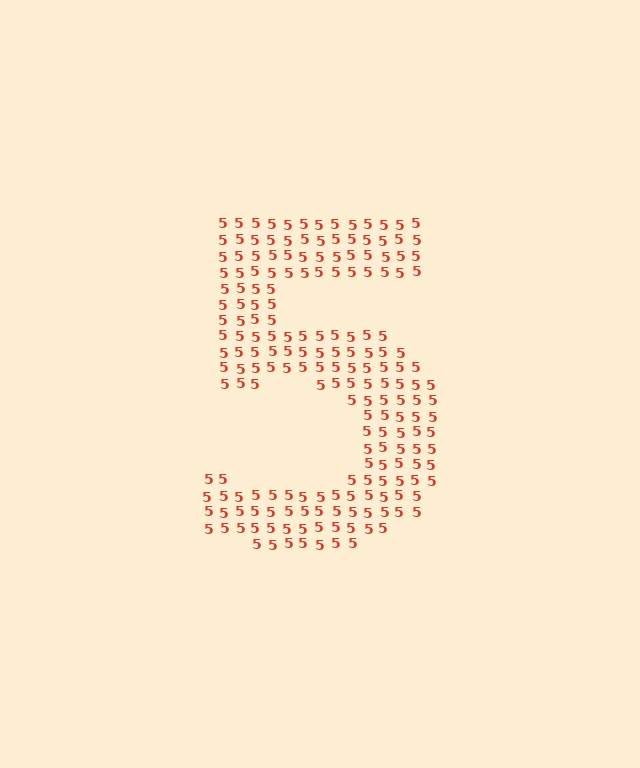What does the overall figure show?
The overall figure shows the digit 5.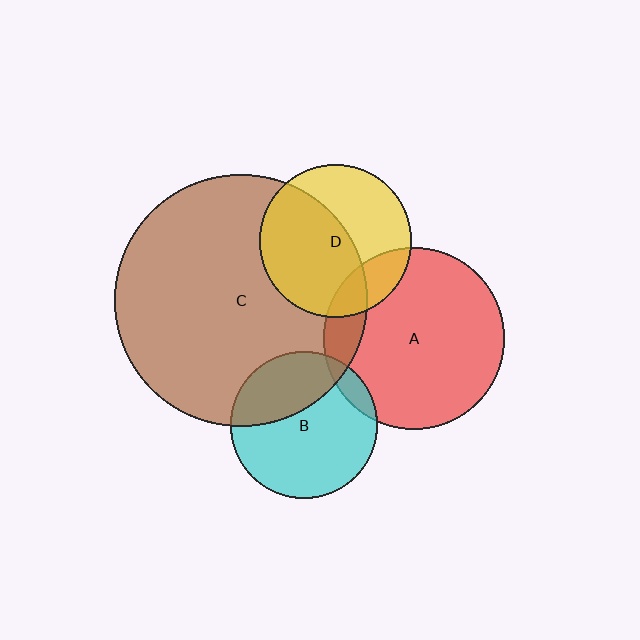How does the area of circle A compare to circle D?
Approximately 1.4 times.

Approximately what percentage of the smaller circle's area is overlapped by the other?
Approximately 55%.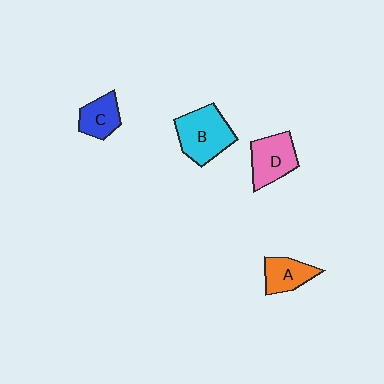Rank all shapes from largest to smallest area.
From largest to smallest: B (cyan), D (pink), A (orange), C (blue).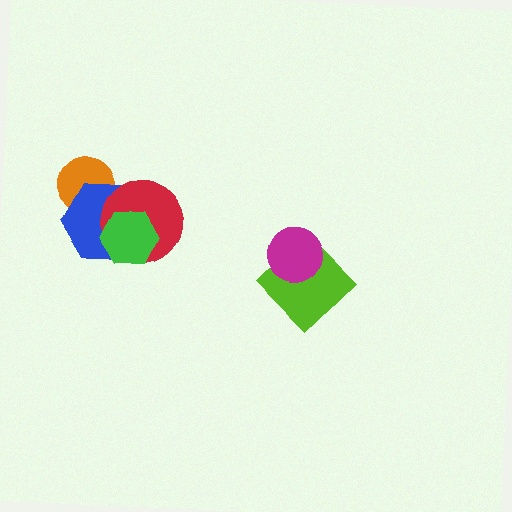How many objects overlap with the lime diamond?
1 object overlaps with the lime diamond.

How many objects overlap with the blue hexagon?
3 objects overlap with the blue hexagon.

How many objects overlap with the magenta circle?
1 object overlaps with the magenta circle.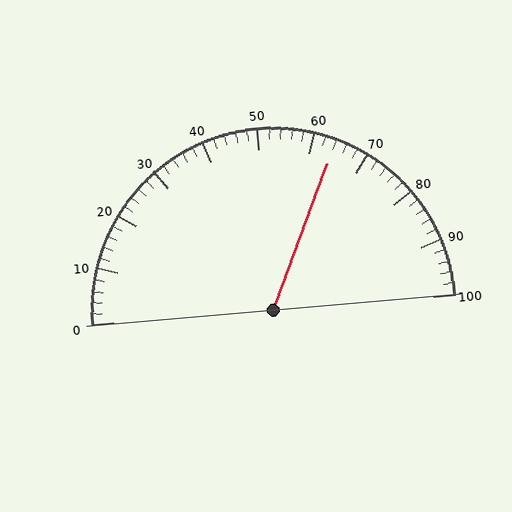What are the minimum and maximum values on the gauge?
The gauge ranges from 0 to 100.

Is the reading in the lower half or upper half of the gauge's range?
The reading is in the upper half of the range (0 to 100).